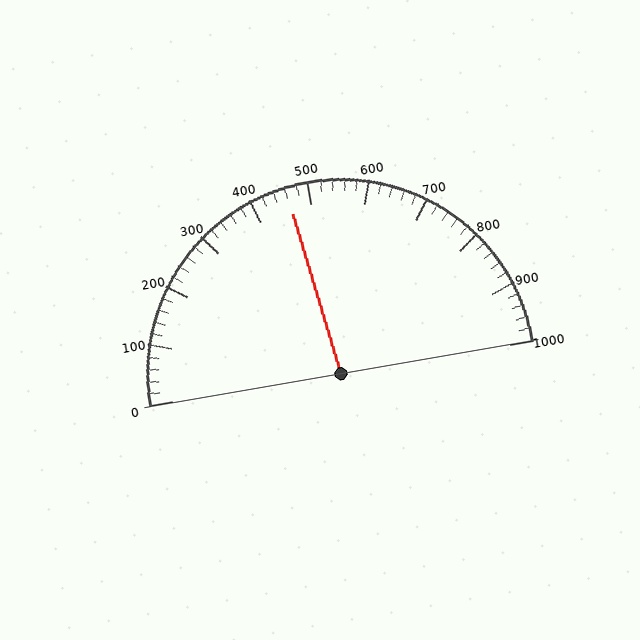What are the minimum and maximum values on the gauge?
The gauge ranges from 0 to 1000.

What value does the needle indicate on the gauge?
The needle indicates approximately 460.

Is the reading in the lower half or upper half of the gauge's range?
The reading is in the lower half of the range (0 to 1000).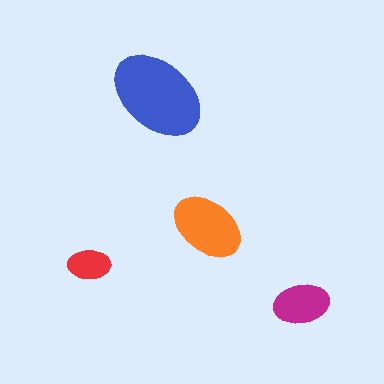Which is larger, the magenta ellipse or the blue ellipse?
The blue one.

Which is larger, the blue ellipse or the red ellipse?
The blue one.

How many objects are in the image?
There are 4 objects in the image.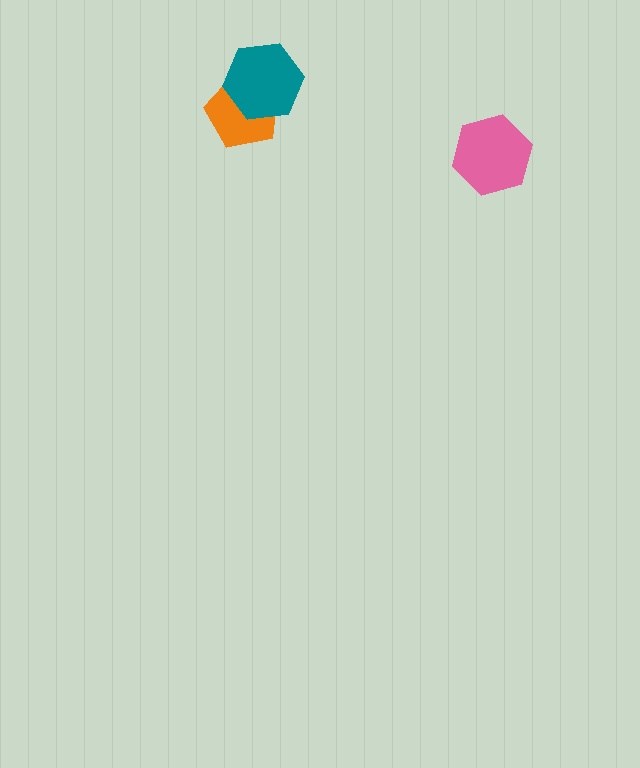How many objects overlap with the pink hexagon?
0 objects overlap with the pink hexagon.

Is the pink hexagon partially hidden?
No, no other shape covers it.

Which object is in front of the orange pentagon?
The teal hexagon is in front of the orange pentagon.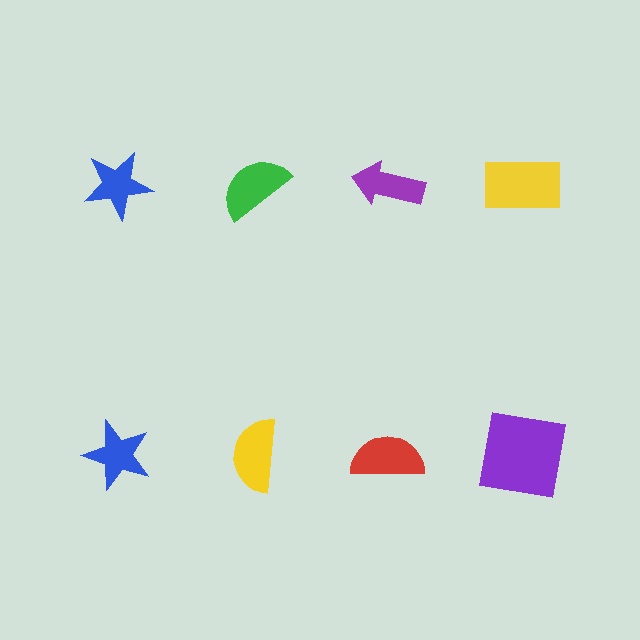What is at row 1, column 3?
A purple arrow.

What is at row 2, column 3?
A red semicircle.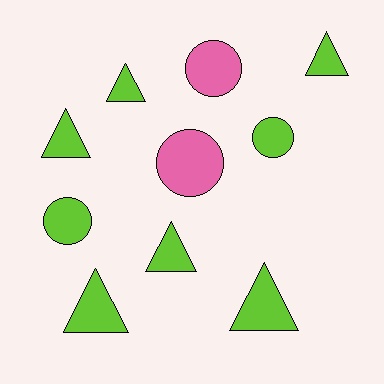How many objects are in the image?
There are 10 objects.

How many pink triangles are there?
There are no pink triangles.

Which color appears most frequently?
Lime, with 8 objects.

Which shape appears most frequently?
Triangle, with 6 objects.